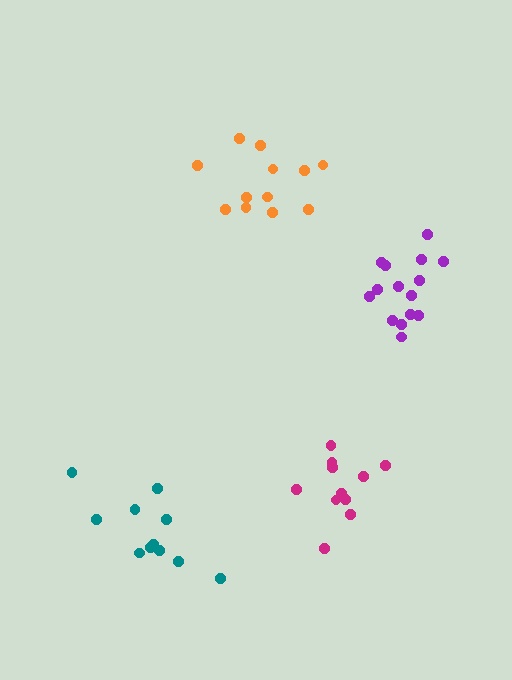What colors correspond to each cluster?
The clusters are colored: teal, magenta, purple, orange.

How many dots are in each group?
Group 1: 11 dots, Group 2: 11 dots, Group 3: 15 dots, Group 4: 12 dots (49 total).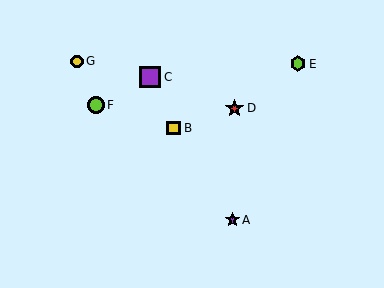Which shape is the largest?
The purple square (labeled C) is the largest.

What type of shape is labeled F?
Shape F is a lime circle.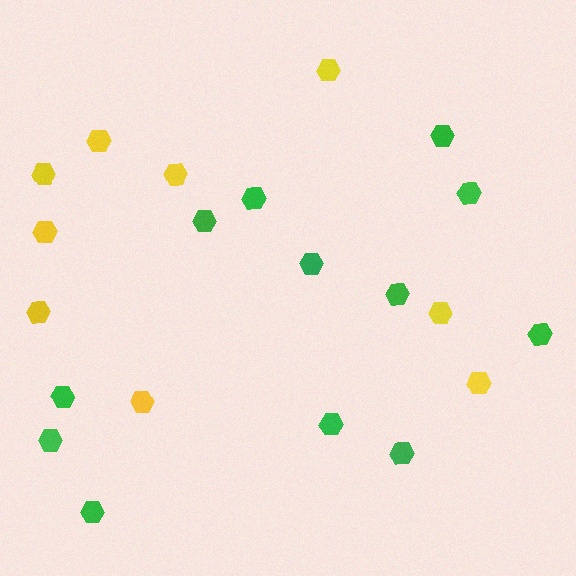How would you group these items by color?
There are 2 groups: one group of yellow hexagons (9) and one group of green hexagons (12).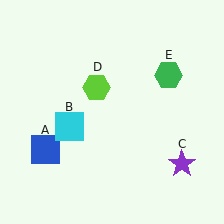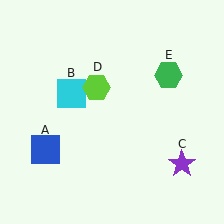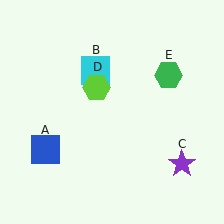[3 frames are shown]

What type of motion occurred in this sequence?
The cyan square (object B) rotated clockwise around the center of the scene.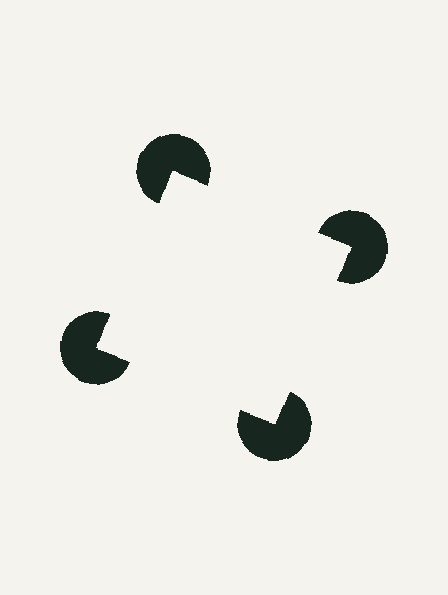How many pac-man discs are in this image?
There are 4 — one at each vertex of the illusory square.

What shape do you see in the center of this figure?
An illusory square — its edges are inferred from the aligned wedge cuts in the pac-man discs, not physically drawn.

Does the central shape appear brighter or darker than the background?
It typically appears slightly brighter than the background, even though no actual brightness change is drawn.